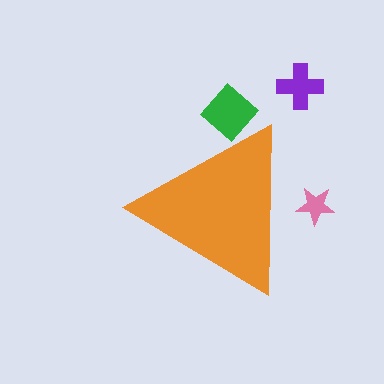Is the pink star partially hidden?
Yes, the pink star is partially hidden behind the orange triangle.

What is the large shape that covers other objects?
An orange triangle.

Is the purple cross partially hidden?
No, the purple cross is fully visible.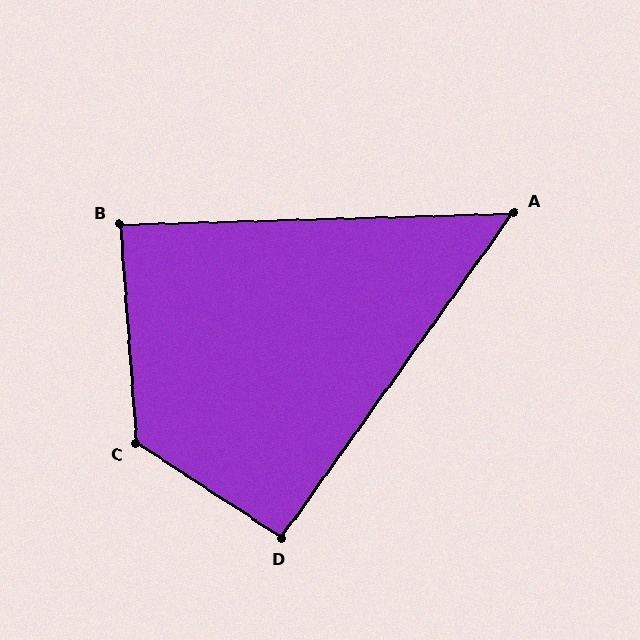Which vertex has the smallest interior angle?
A, at approximately 53 degrees.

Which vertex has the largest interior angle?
C, at approximately 127 degrees.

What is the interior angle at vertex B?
Approximately 88 degrees (approximately right).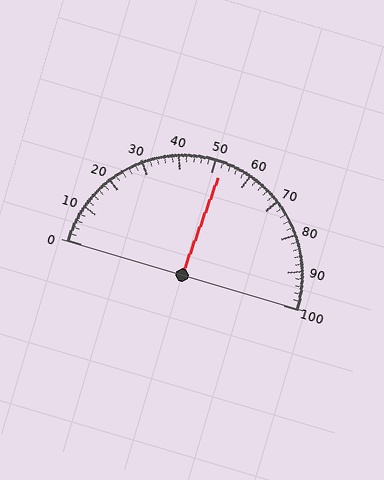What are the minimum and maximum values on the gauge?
The gauge ranges from 0 to 100.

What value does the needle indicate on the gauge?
The needle indicates approximately 52.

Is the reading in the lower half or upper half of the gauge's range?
The reading is in the upper half of the range (0 to 100).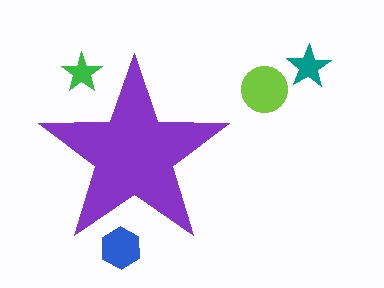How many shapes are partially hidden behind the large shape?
2 shapes are partially hidden.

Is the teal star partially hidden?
No, the teal star is fully visible.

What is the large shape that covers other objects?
A purple star.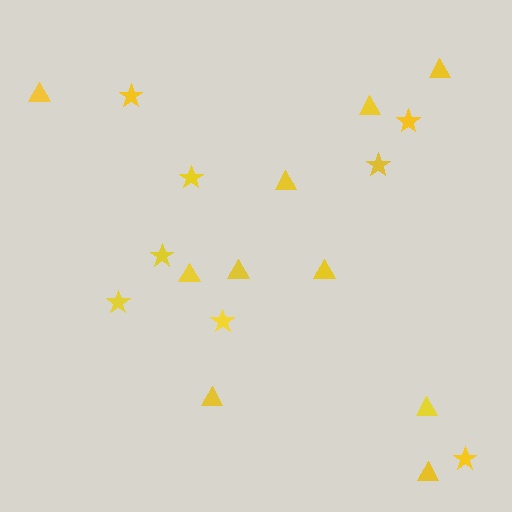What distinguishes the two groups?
There are 2 groups: one group of triangles (10) and one group of stars (8).